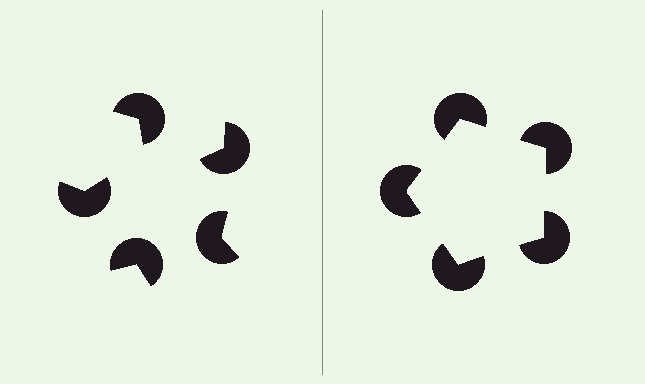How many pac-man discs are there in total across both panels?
10 — 5 on each side.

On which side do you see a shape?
An illusory pentagon appears on the right side. On the left side the wedge cuts are rotated, so no coherent shape forms.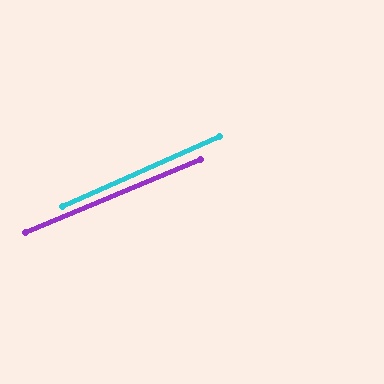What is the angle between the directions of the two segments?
Approximately 2 degrees.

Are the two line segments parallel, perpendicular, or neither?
Parallel — their directions differ by only 1.5°.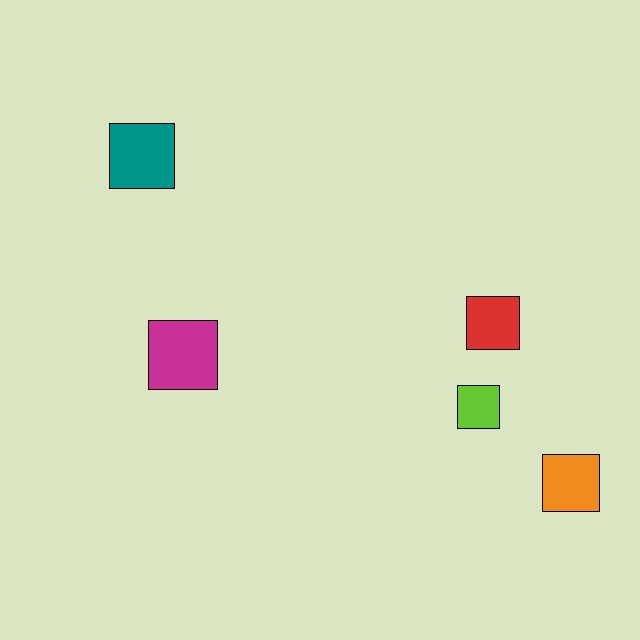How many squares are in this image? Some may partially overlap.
There are 5 squares.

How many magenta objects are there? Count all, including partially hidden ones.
There is 1 magenta object.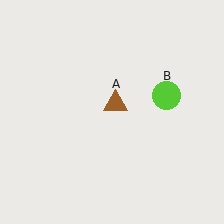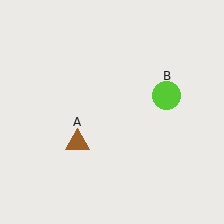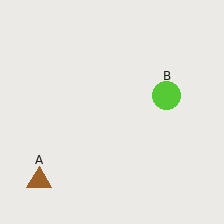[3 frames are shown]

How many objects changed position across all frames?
1 object changed position: brown triangle (object A).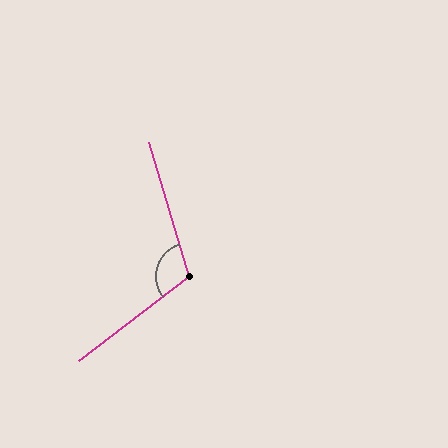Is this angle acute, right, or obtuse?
It is obtuse.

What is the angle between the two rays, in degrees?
Approximately 111 degrees.